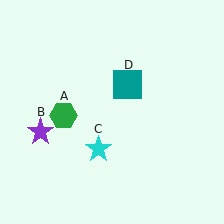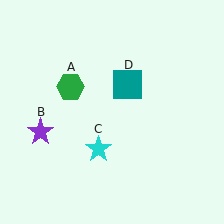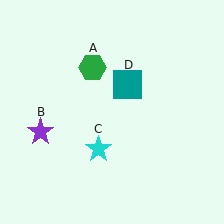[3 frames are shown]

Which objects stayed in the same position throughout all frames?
Purple star (object B) and cyan star (object C) and teal square (object D) remained stationary.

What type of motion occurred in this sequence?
The green hexagon (object A) rotated clockwise around the center of the scene.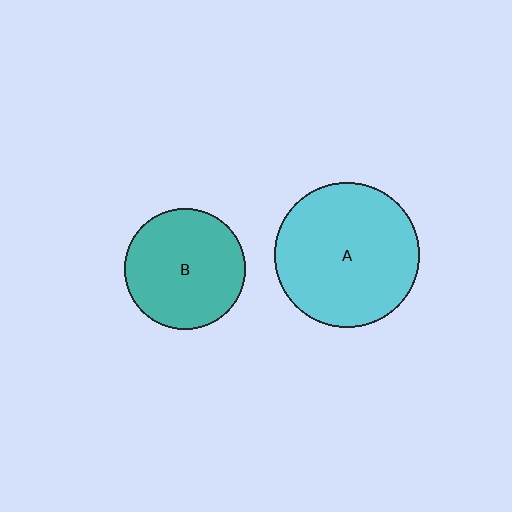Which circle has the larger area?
Circle A (cyan).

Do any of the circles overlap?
No, none of the circles overlap.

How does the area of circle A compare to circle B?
Approximately 1.4 times.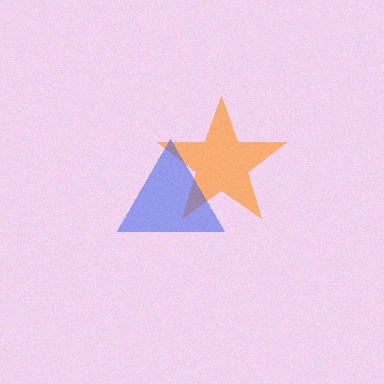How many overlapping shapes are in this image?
There are 2 overlapping shapes in the image.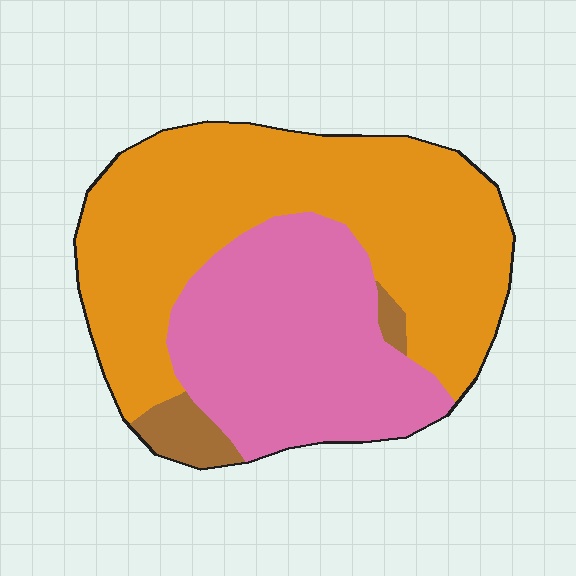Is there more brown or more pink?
Pink.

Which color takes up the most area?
Orange, at roughly 55%.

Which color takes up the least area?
Brown, at roughly 5%.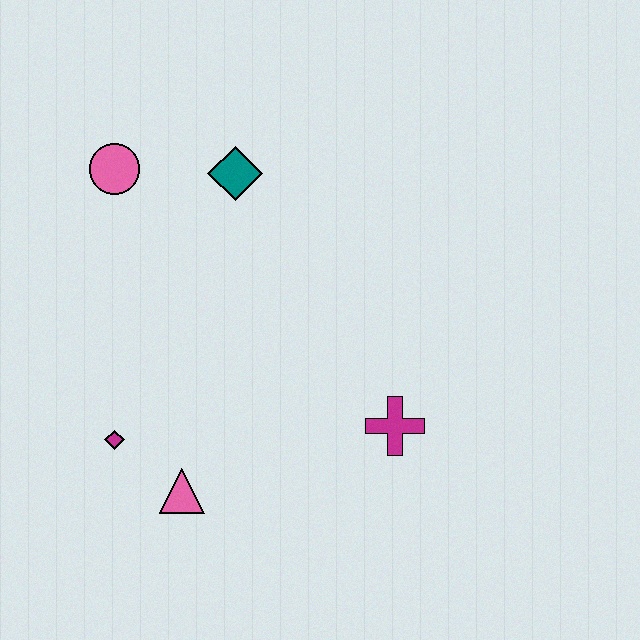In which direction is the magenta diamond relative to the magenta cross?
The magenta diamond is to the left of the magenta cross.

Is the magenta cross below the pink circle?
Yes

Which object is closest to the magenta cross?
The pink triangle is closest to the magenta cross.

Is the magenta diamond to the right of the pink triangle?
No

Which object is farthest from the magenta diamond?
The teal diamond is farthest from the magenta diamond.